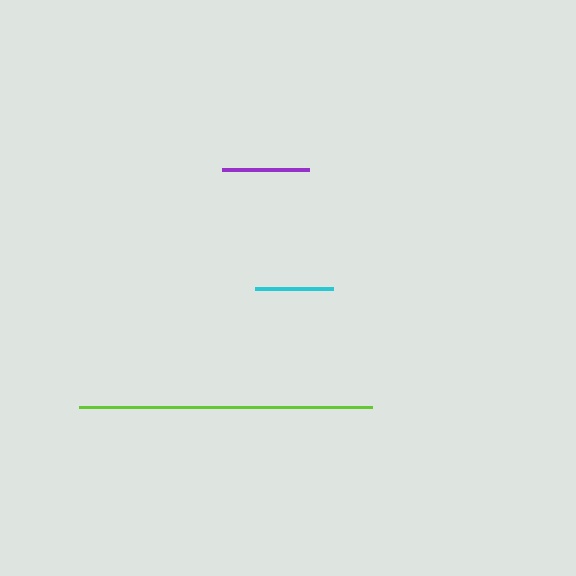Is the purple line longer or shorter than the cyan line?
The purple line is longer than the cyan line.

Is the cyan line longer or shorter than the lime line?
The lime line is longer than the cyan line.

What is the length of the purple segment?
The purple segment is approximately 87 pixels long.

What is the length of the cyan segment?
The cyan segment is approximately 77 pixels long.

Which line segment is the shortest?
The cyan line is the shortest at approximately 77 pixels.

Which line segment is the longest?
The lime line is the longest at approximately 293 pixels.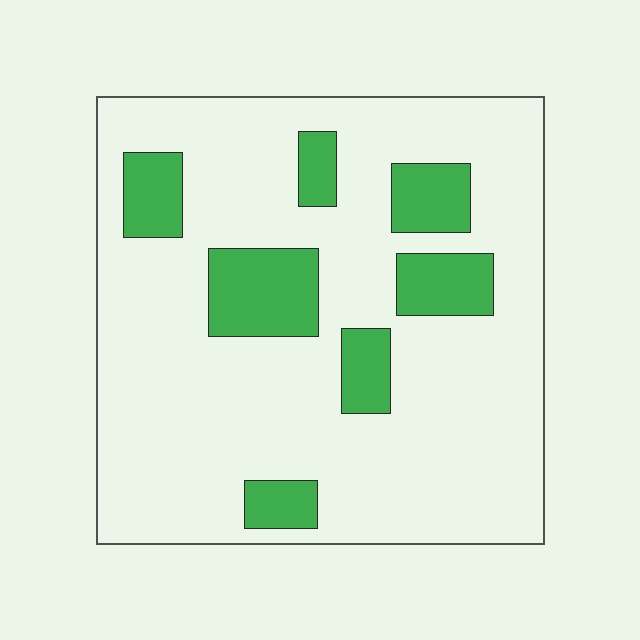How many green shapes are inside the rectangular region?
7.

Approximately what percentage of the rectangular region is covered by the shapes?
Approximately 20%.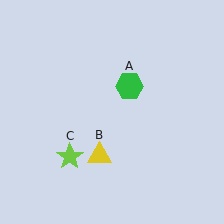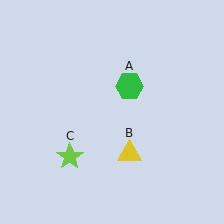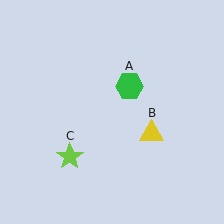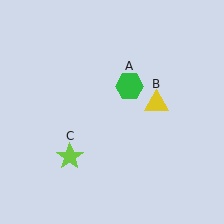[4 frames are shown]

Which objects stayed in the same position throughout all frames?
Green hexagon (object A) and lime star (object C) remained stationary.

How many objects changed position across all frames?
1 object changed position: yellow triangle (object B).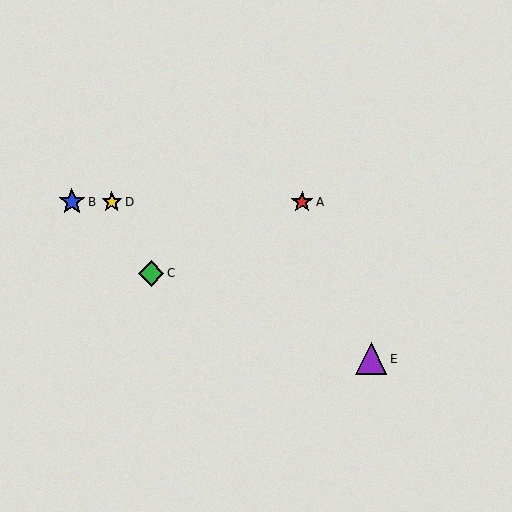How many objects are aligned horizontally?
3 objects (A, B, D) are aligned horizontally.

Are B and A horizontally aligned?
Yes, both are at y≈202.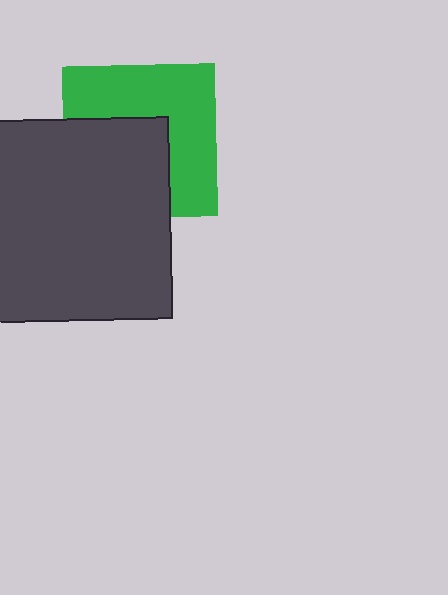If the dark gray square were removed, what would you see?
You would see the complete green square.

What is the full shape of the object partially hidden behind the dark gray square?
The partially hidden object is a green square.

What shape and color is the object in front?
The object in front is a dark gray square.